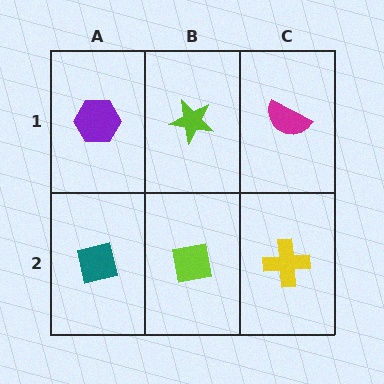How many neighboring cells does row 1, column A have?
2.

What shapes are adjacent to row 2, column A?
A purple hexagon (row 1, column A), a lime square (row 2, column B).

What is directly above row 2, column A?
A purple hexagon.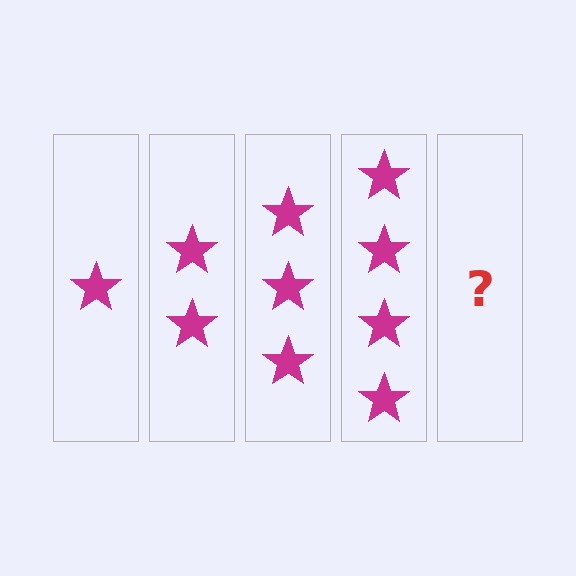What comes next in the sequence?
The next element should be 5 stars.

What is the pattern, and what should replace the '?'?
The pattern is that each step adds one more star. The '?' should be 5 stars.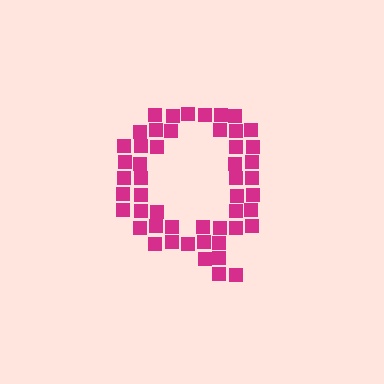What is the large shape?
The large shape is the letter Q.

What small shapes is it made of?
It is made of small squares.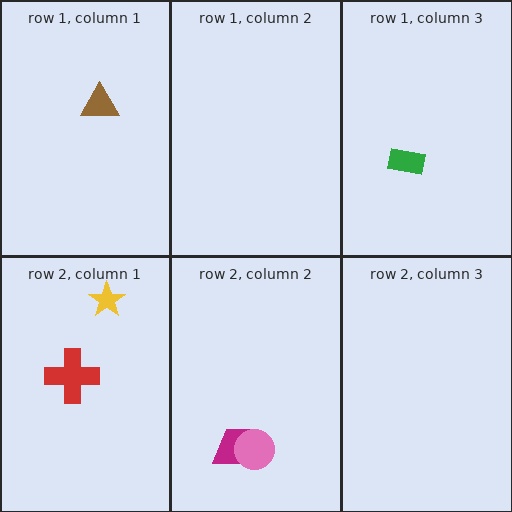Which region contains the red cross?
The row 2, column 1 region.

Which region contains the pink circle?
The row 2, column 2 region.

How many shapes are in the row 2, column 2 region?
2.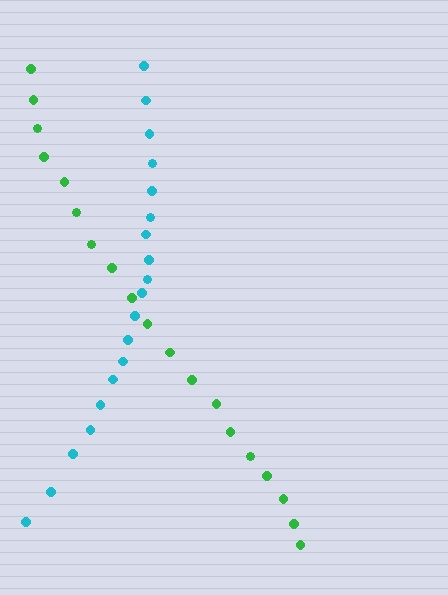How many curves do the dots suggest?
There are 2 distinct paths.